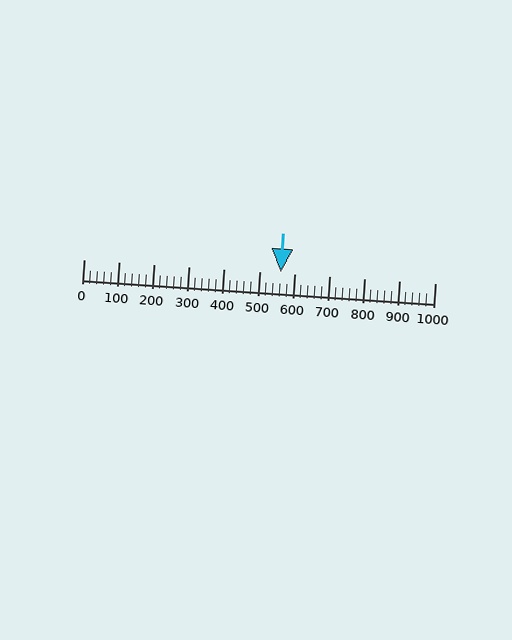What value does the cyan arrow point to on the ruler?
The cyan arrow points to approximately 560.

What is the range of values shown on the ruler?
The ruler shows values from 0 to 1000.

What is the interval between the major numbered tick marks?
The major tick marks are spaced 100 units apart.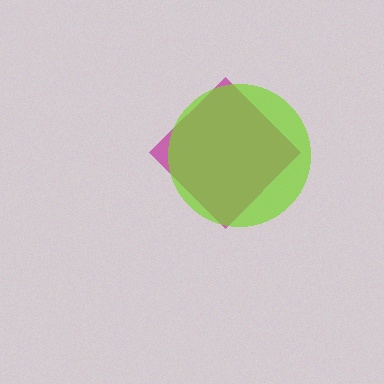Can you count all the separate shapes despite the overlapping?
Yes, there are 2 separate shapes.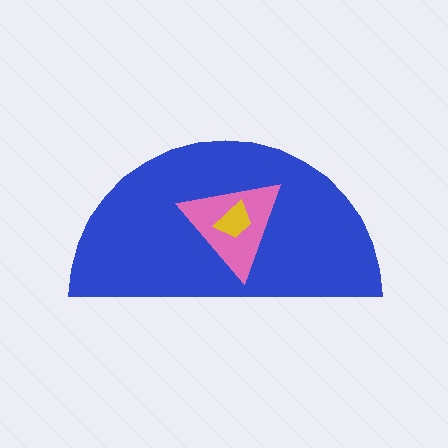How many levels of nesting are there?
3.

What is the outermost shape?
The blue semicircle.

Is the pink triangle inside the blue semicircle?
Yes.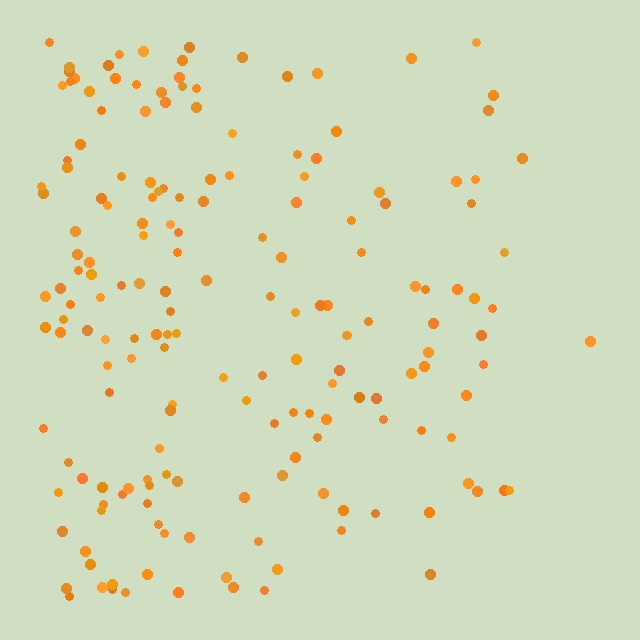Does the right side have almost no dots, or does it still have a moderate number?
Still a moderate number, just noticeably fewer than the left.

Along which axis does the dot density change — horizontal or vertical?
Horizontal.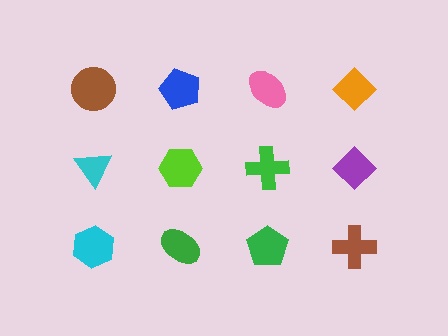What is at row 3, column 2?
A green ellipse.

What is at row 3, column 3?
A green pentagon.